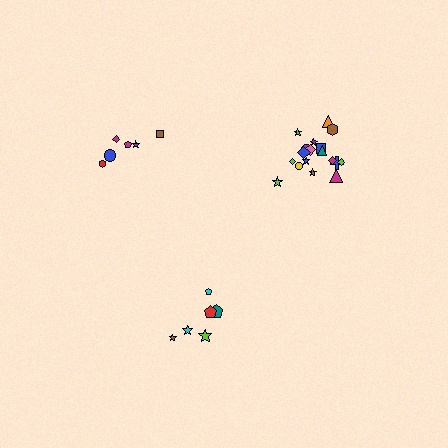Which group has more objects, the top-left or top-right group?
The top-right group.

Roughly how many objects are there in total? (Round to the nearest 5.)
Roughly 30 objects in total.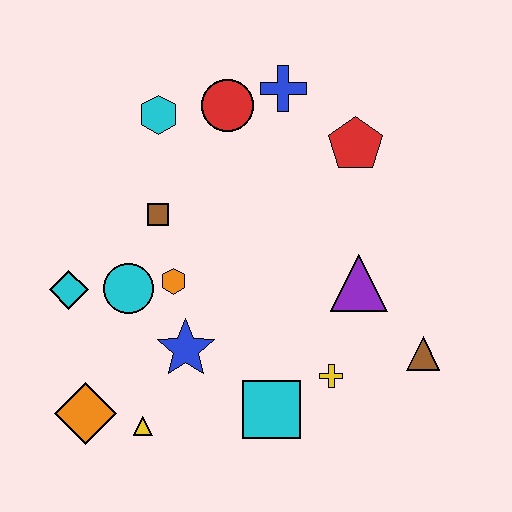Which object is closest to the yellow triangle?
The orange diamond is closest to the yellow triangle.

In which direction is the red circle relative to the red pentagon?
The red circle is to the left of the red pentagon.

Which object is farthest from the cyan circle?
The brown triangle is farthest from the cyan circle.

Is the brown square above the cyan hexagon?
No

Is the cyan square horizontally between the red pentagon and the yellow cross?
No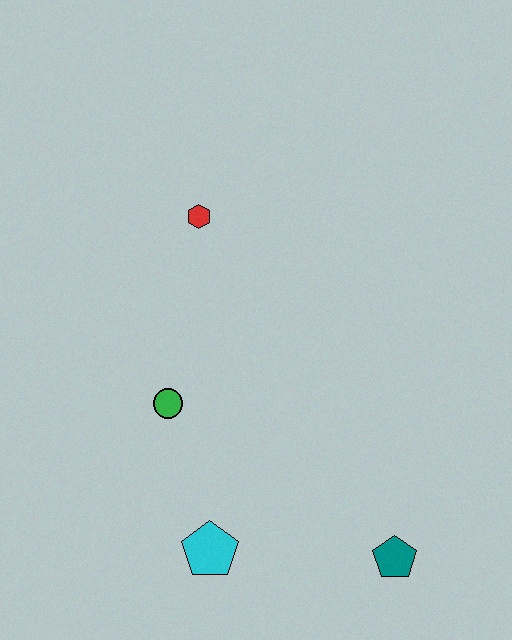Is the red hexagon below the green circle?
No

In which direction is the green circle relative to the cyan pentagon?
The green circle is above the cyan pentagon.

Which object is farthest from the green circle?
The teal pentagon is farthest from the green circle.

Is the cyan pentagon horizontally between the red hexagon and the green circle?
No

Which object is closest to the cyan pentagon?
The green circle is closest to the cyan pentagon.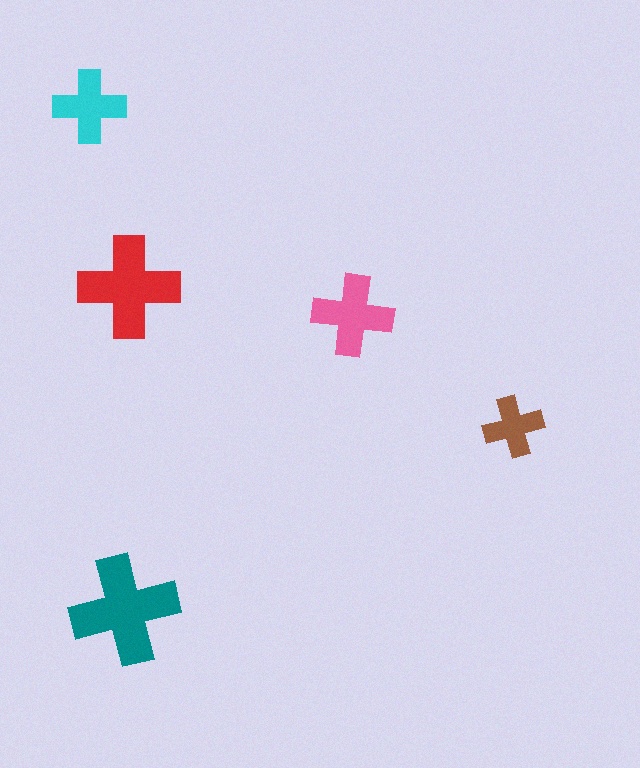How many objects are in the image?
There are 5 objects in the image.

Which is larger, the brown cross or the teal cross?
The teal one.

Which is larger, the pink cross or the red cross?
The red one.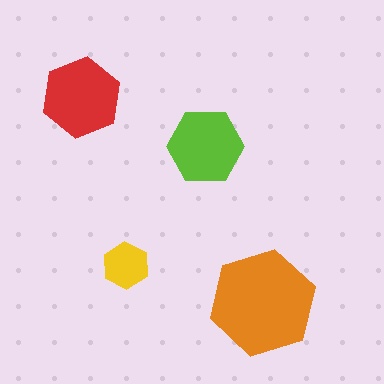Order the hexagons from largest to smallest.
the orange one, the red one, the lime one, the yellow one.